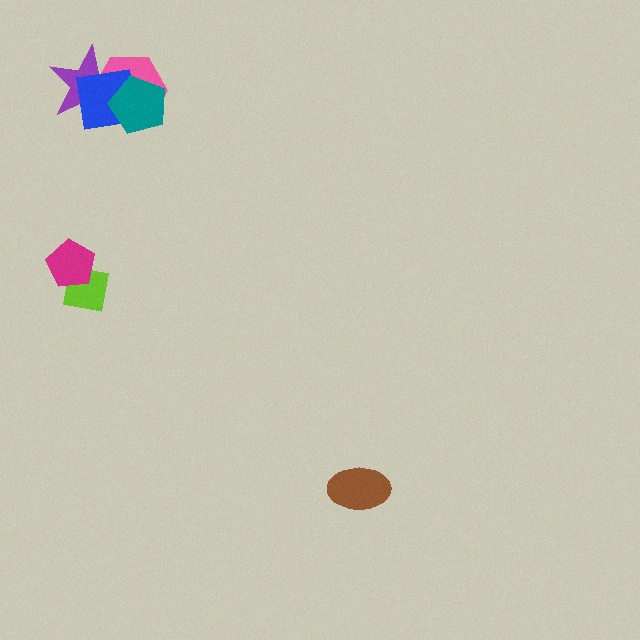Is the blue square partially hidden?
Yes, it is partially covered by another shape.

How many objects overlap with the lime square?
1 object overlaps with the lime square.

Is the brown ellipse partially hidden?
No, no other shape covers it.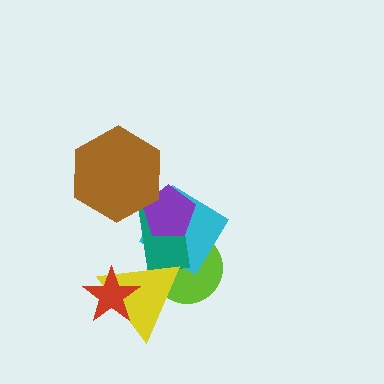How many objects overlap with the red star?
1 object overlaps with the red star.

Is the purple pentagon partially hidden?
Yes, it is partially covered by another shape.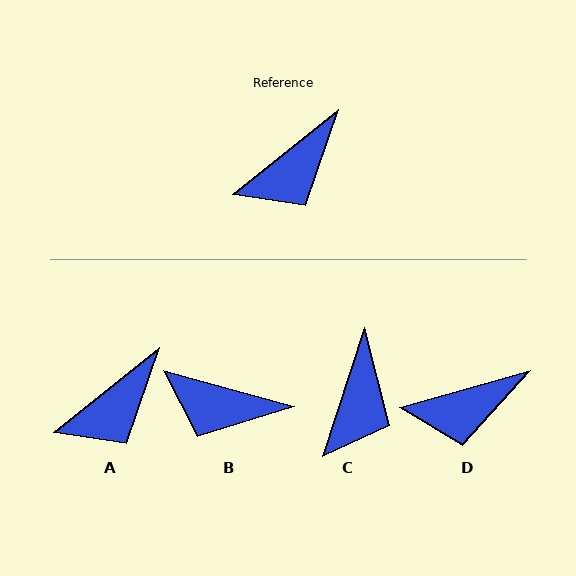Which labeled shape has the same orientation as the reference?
A.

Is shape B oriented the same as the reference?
No, it is off by about 54 degrees.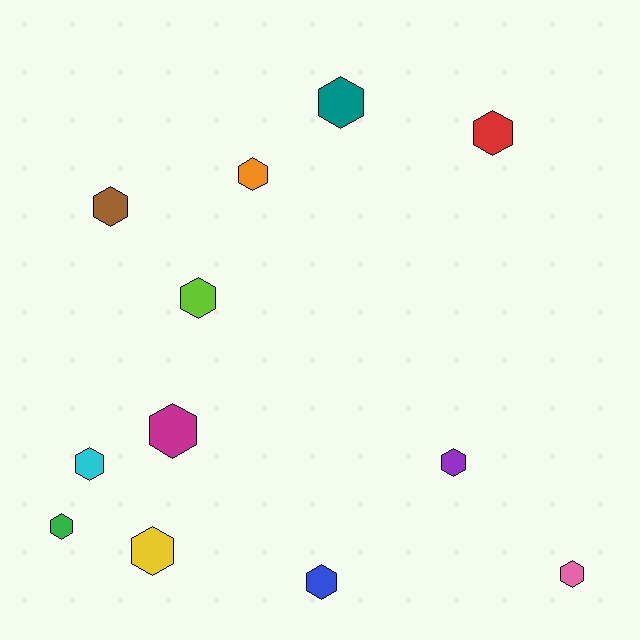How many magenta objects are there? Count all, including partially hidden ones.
There is 1 magenta object.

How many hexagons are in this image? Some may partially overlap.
There are 12 hexagons.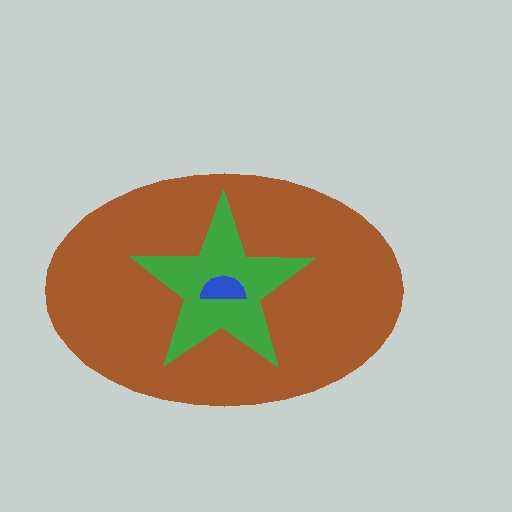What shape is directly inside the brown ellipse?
The green star.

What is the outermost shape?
The brown ellipse.